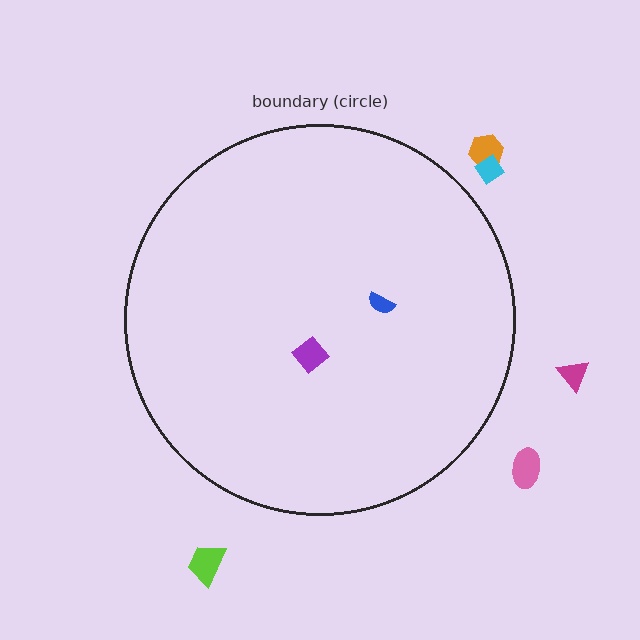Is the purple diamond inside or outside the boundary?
Inside.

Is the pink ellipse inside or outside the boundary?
Outside.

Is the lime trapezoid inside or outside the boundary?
Outside.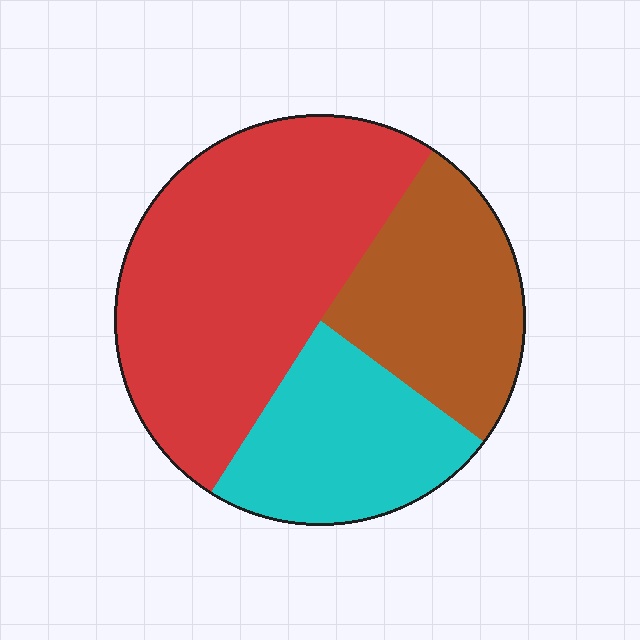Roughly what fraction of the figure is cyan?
Cyan covers around 25% of the figure.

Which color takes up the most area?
Red, at roughly 50%.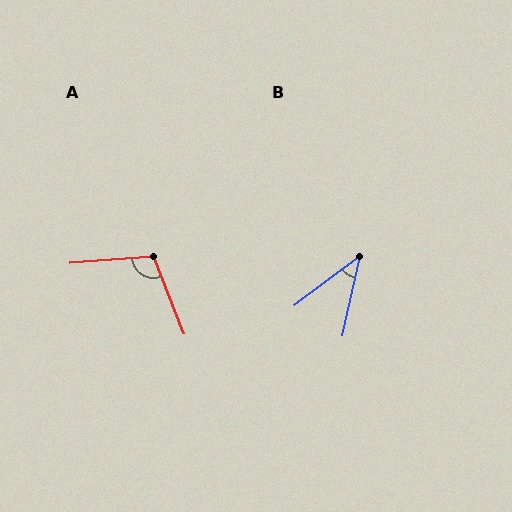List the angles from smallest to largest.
B (41°), A (107°).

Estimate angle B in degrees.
Approximately 41 degrees.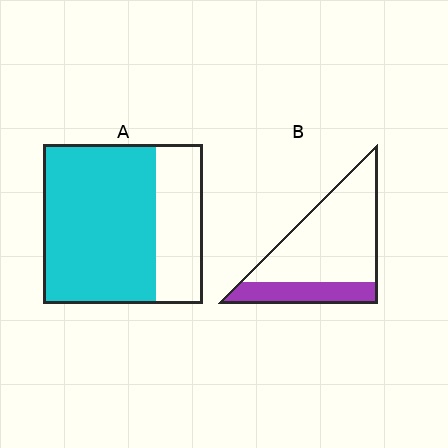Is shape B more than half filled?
No.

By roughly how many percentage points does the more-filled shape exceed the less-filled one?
By roughly 45 percentage points (A over B).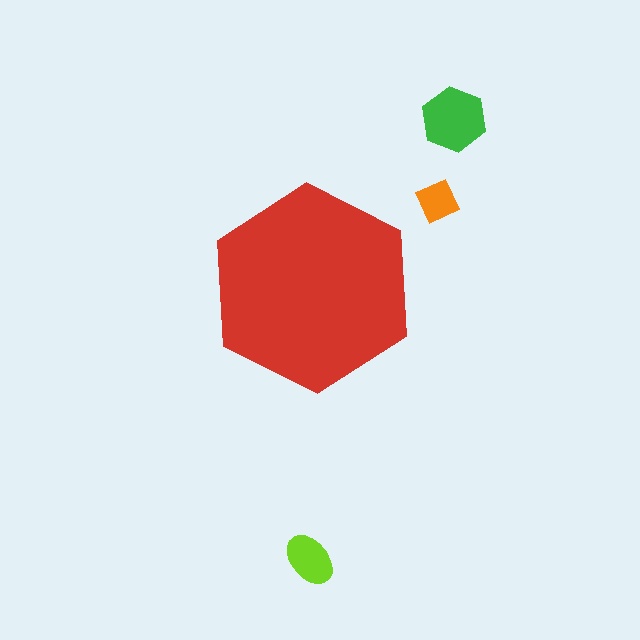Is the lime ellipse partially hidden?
No, the lime ellipse is fully visible.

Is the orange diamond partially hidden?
No, the orange diamond is fully visible.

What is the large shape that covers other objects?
A red hexagon.